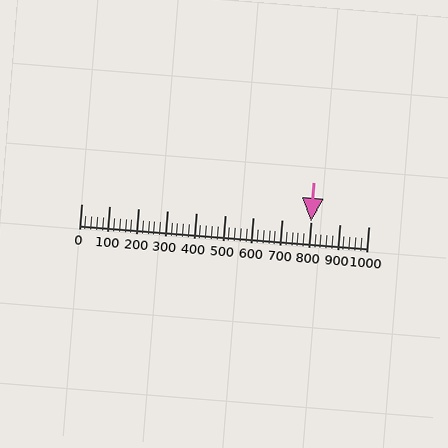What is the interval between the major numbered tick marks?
The major tick marks are spaced 100 units apart.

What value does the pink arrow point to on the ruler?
The pink arrow points to approximately 800.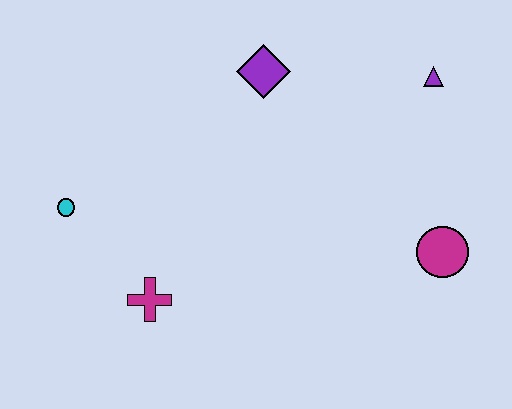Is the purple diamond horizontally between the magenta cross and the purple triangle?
Yes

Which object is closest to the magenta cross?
The cyan circle is closest to the magenta cross.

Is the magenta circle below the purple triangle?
Yes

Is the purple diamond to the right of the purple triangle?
No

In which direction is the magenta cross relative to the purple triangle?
The magenta cross is to the left of the purple triangle.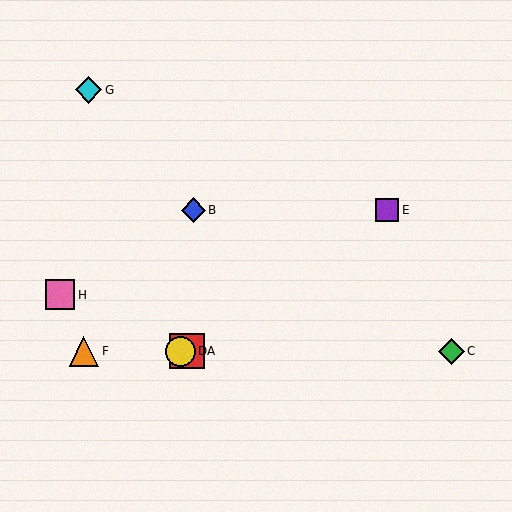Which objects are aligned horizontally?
Objects A, C, D, F are aligned horizontally.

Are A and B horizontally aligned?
No, A is at y≈351 and B is at y≈210.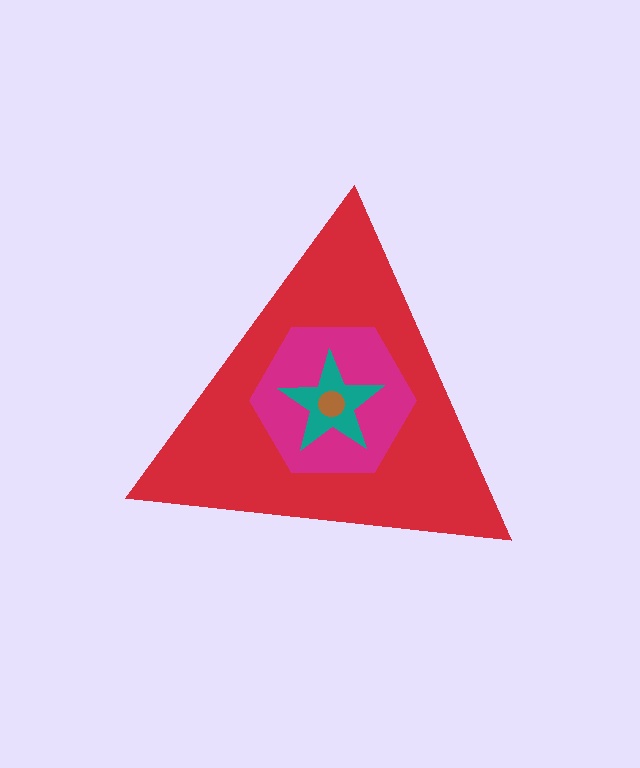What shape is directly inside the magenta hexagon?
The teal star.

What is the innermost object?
The brown circle.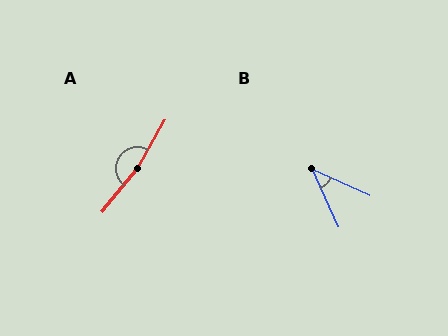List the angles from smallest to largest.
B (41°), A (169°).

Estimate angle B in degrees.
Approximately 41 degrees.